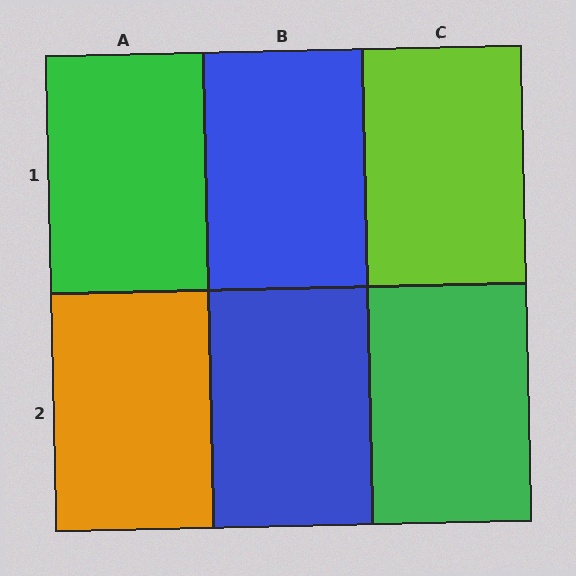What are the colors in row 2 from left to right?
Orange, blue, green.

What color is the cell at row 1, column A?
Green.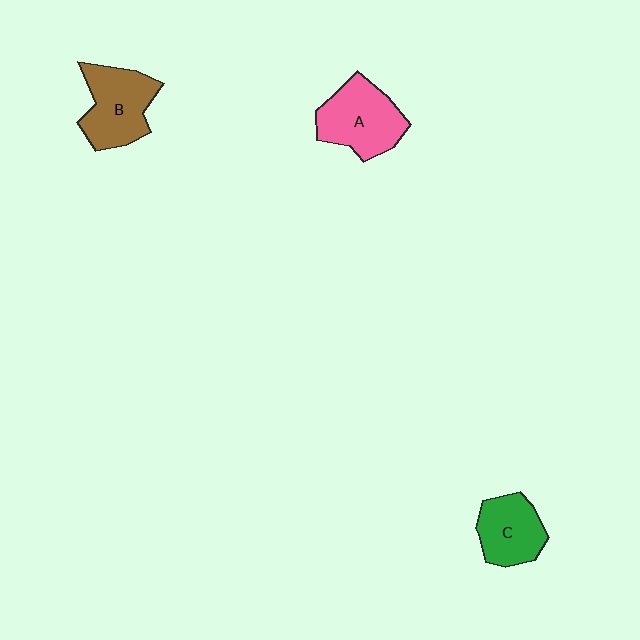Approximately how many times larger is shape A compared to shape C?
Approximately 1.3 times.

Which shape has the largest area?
Shape A (pink).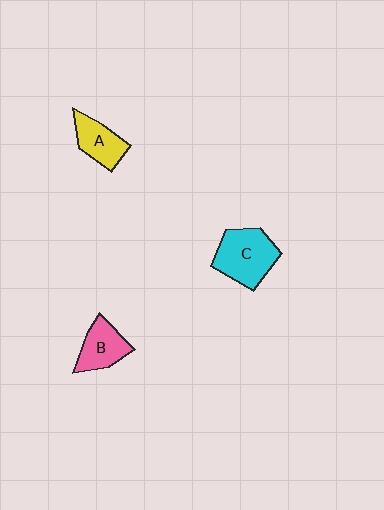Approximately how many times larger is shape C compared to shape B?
Approximately 1.5 times.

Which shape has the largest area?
Shape C (cyan).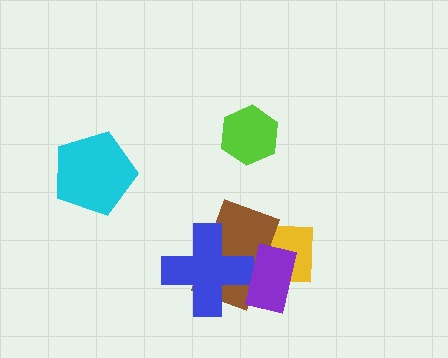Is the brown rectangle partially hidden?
Yes, it is partially covered by another shape.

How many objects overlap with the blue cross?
2 objects overlap with the blue cross.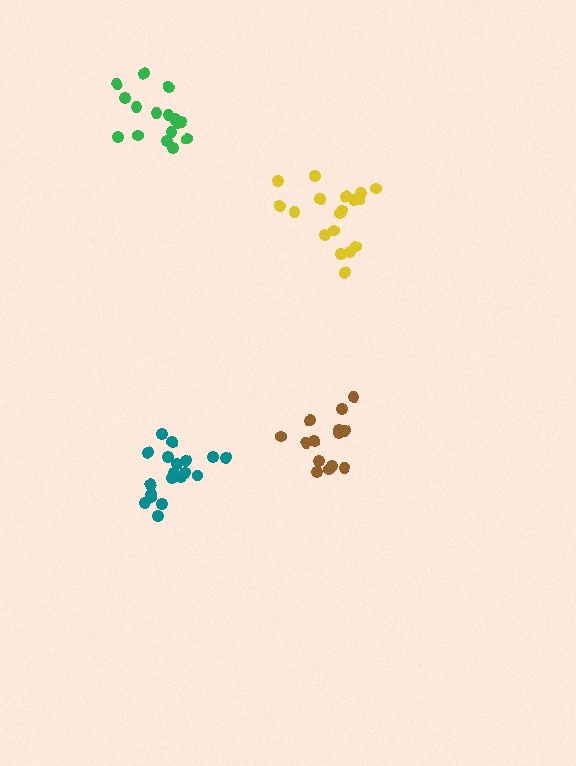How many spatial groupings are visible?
There are 4 spatial groupings.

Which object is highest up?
The green cluster is topmost.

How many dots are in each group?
Group 1: 19 dots, Group 2: 16 dots, Group 3: 14 dots, Group 4: 19 dots (68 total).